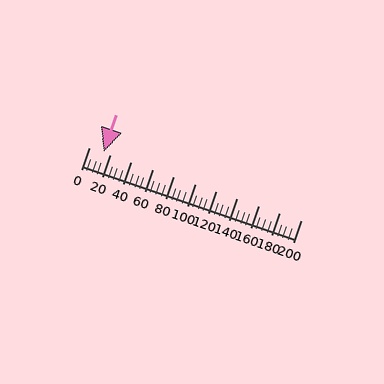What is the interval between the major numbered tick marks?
The major tick marks are spaced 20 units apart.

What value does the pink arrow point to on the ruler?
The pink arrow points to approximately 14.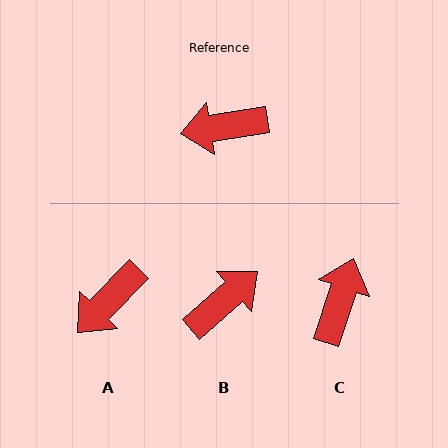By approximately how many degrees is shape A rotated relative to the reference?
Approximately 37 degrees counter-clockwise.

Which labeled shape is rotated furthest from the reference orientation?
B, about 148 degrees away.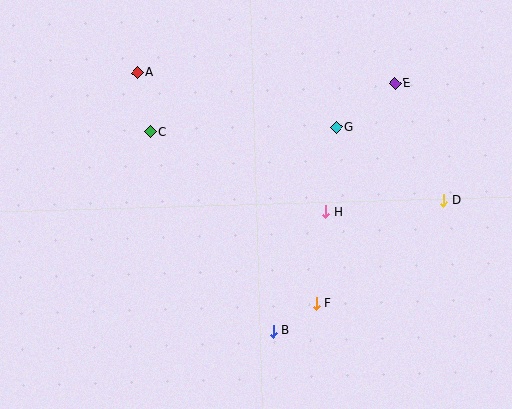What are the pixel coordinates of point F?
Point F is at (316, 303).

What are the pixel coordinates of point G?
Point G is at (336, 127).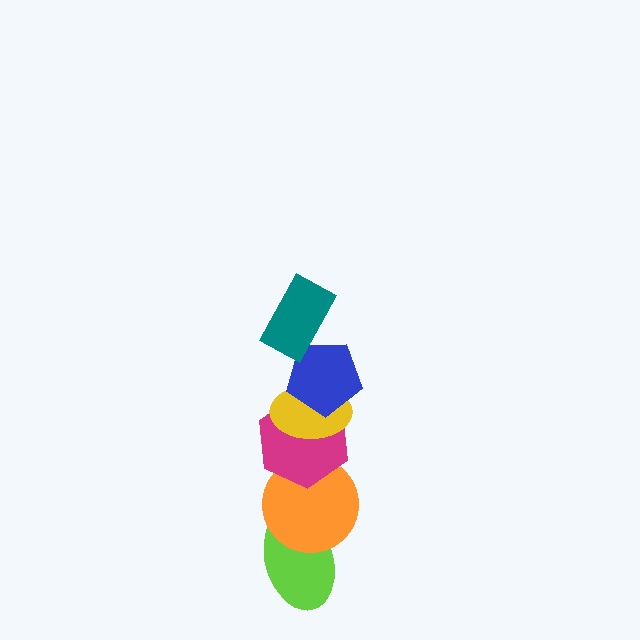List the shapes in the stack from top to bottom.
From top to bottom: the teal rectangle, the blue pentagon, the yellow ellipse, the magenta hexagon, the orange circle, the lime ellipse.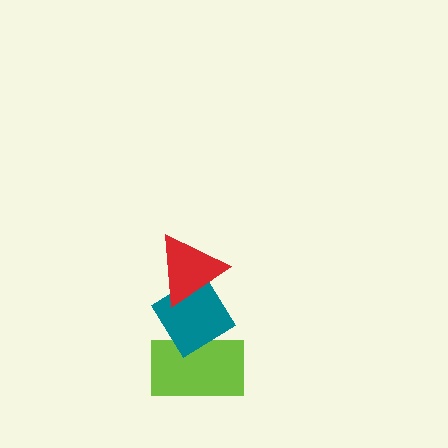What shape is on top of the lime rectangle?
The teal diamond is on top of the lime rectangle.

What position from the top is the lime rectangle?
The lime rectangle is 3rd from the top.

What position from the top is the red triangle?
The red triangle is 1st from the top.